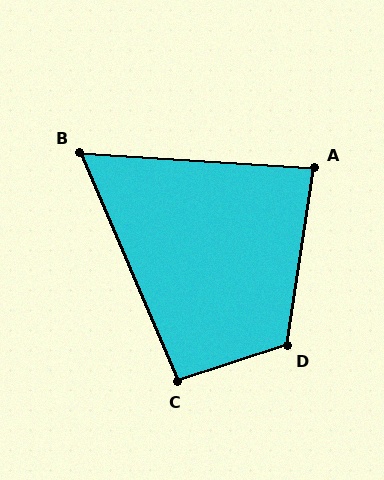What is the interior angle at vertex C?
Approximately 95 degrees (obtuse).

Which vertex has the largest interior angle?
D, at approximately 117 degrees.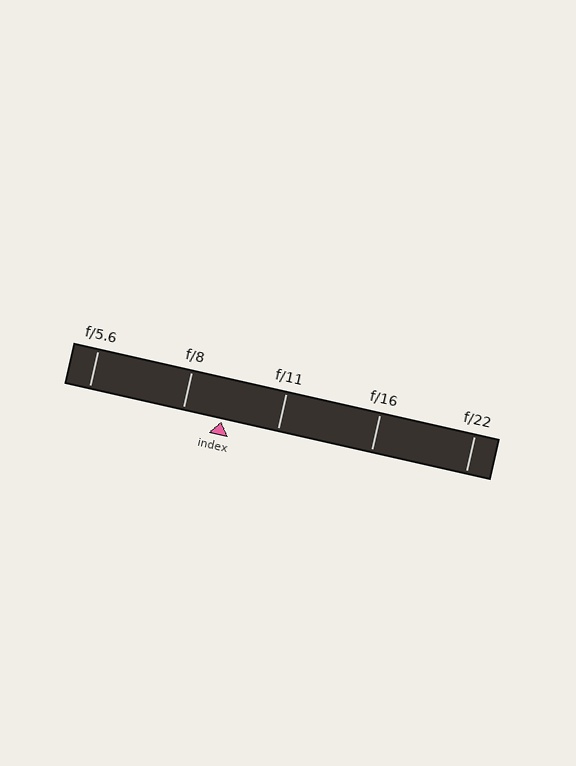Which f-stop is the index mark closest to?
The index mark is closest to f/8.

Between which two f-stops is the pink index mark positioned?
The index mark is between f/8 and f/11.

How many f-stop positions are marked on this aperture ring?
There are 5 f-stop positions marked.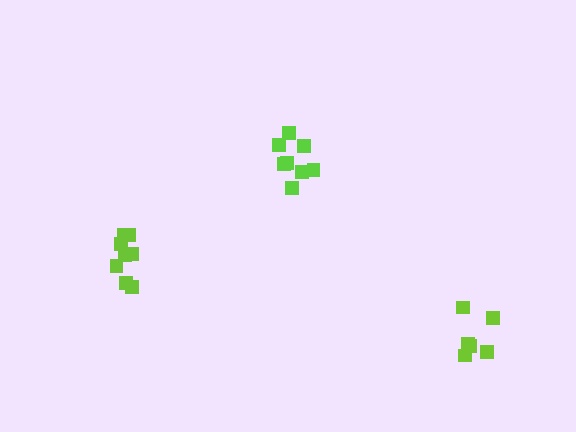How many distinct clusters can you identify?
There are 3 distinct clusters.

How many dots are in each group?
Group 1: 8 dots, Group 2: 8 dots, Group 3: 6 dots (22 total).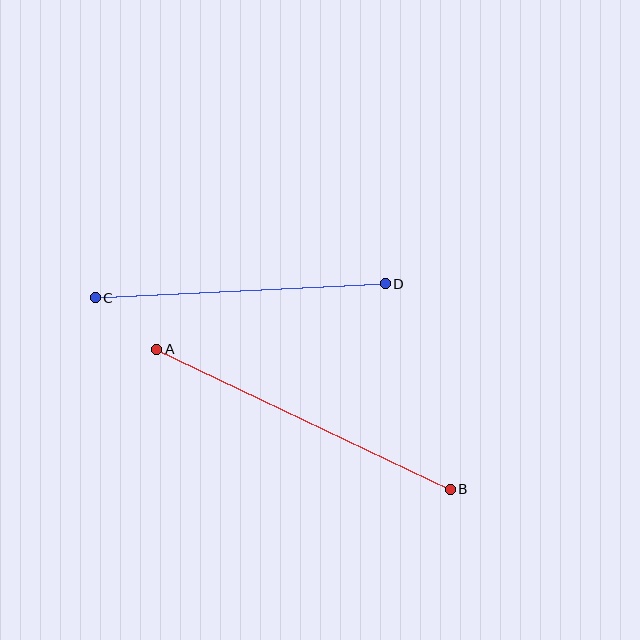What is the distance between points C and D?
The distance is approximately 290 pixels.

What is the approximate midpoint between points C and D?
The midpoint is at approximately (240, 291) pixels.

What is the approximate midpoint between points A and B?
The midpoint is at approximately (303, 419) pixels.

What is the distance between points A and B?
The distance is approximately 325 pixels.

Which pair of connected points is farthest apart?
Points A and B are farthest apart.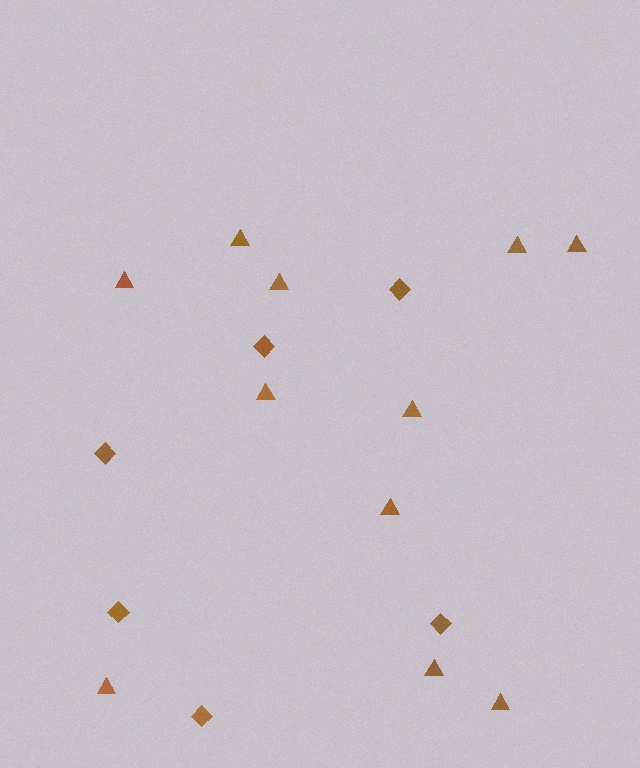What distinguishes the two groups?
There are 2 groups: one group of triangles (11) and one group of diamonds (6).